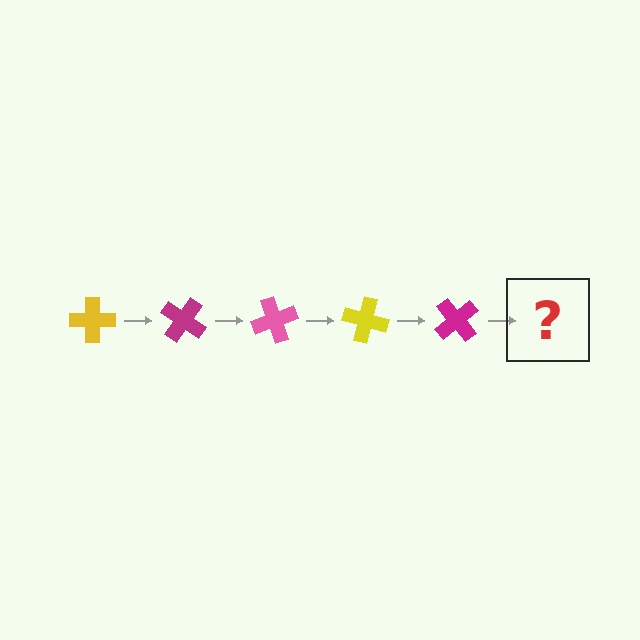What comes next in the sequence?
The next element should be a pink cross, rotated 175 degrees from the start.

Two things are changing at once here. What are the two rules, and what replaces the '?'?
The two rules are that it rotates 35 degrees each step and the color cycles through yellow, magenta, and pink. The '?' should be a pink cross, rotated 175 degrees from the start.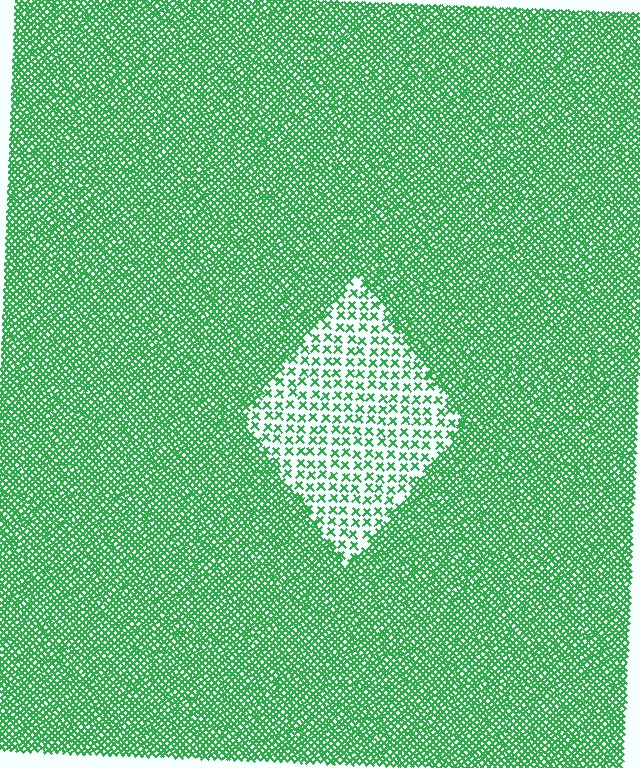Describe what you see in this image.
The image contains small green elements arranged at two different densities. A diamond-shaped region is visible where the elements are less densely packed than the surrounding area.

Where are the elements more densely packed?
The elements are more densely packed outside the diamond boundary.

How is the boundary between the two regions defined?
The boundary is defined by a change in element density (approximately 3.0x ratio). All elements are the same color, size, and shape.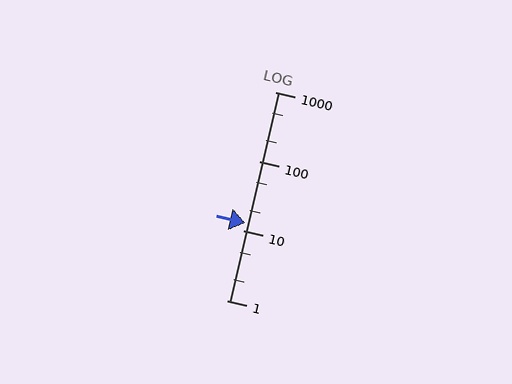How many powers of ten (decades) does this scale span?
The scale spans 3 decades, from 1 to 1000.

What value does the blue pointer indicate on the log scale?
The pointer indicates approximately 13.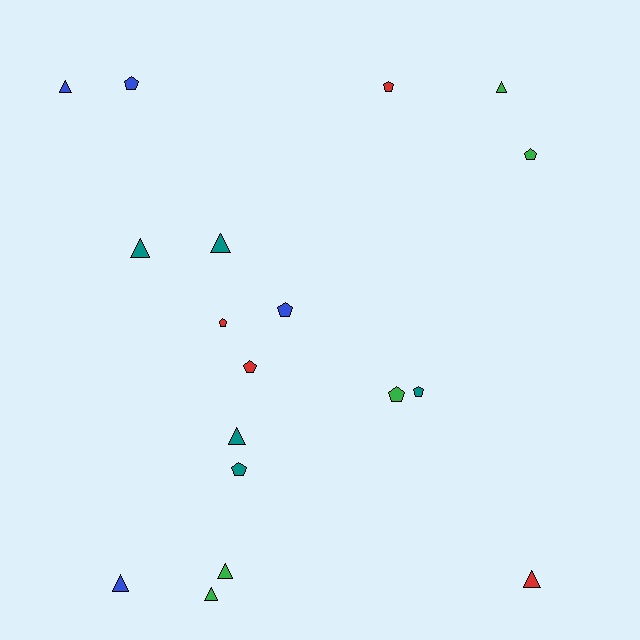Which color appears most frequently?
Teal, with 5 objects.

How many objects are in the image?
There are 18 objects.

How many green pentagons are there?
There are 2 green pentagons.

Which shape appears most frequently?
Triangle, with 9 objects.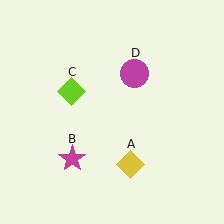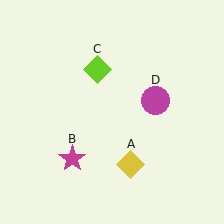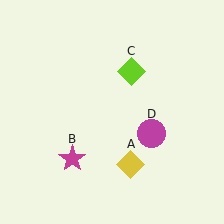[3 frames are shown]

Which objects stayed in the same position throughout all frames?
Yellow diamond (object A) and magenta star (object B) remained stationary.